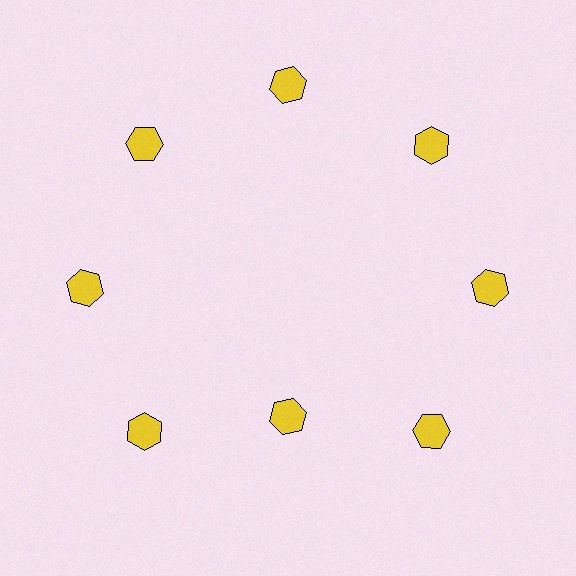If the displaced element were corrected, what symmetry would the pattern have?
It would have 8-fold rotational symmetry — the pattern would map onto itself every 45 degrees.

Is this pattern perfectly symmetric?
No. The 8 yellow hexagons are arranged in a ring, but one element near the 6 o'clock position is pulled inward toward the center, breaking the 8-fold rotational symmetry.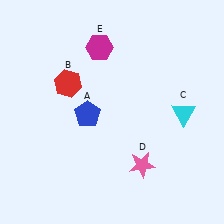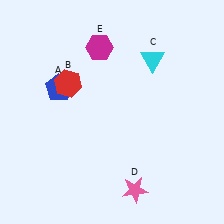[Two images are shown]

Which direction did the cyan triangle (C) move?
The cyan triangle (C) moved up.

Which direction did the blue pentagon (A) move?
The blue pentagon (A) moved left.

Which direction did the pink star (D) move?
The pink star (D) moved down.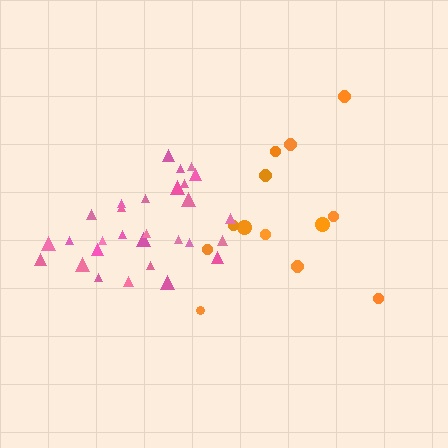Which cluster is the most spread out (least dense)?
Orange.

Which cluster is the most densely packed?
Pink.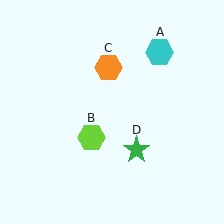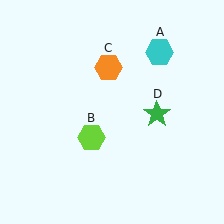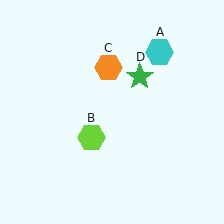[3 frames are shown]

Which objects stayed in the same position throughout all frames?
Cyan hexagon (object A) and lime hexagon (object B) and orange hexagon (object C) remained stationary.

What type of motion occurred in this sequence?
The green star (object D) rotated counterclockwise around the center of the scene.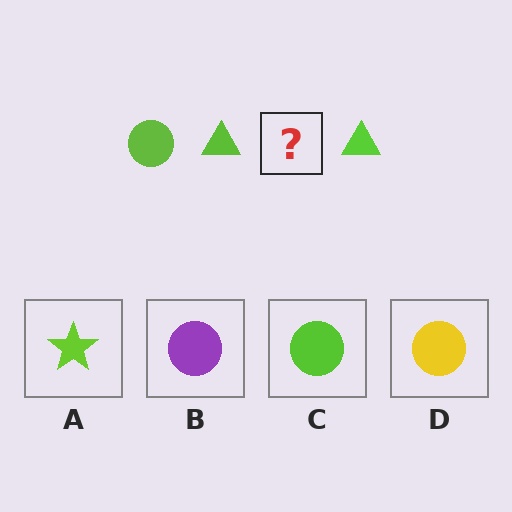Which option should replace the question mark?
Option C.